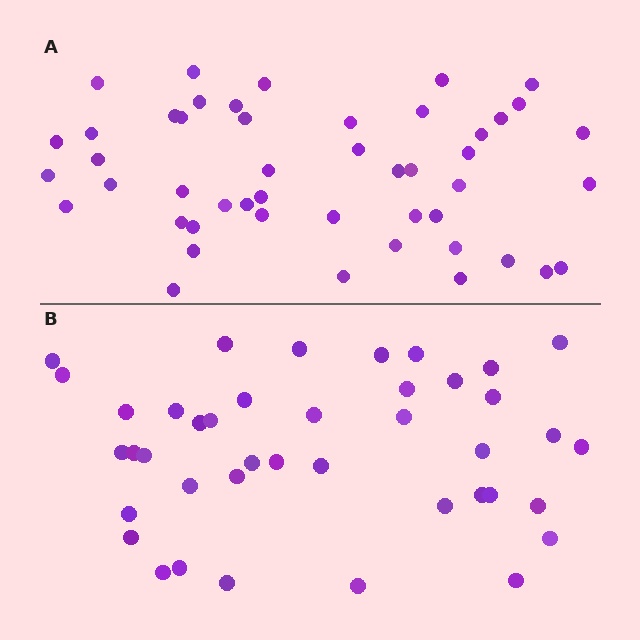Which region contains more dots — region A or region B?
Region A (the top region) has more dots.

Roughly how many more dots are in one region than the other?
Region A has roughly 8 or so more dots than region B.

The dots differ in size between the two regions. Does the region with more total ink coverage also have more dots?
No. Region B has more total ink coverage because its dots are larger, but region A actually contains more individual dots. Total area can be misleading — the number of items is what matters here.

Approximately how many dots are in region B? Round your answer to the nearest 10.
About 40 dots. (The exact count is 41, which rounds to 40.)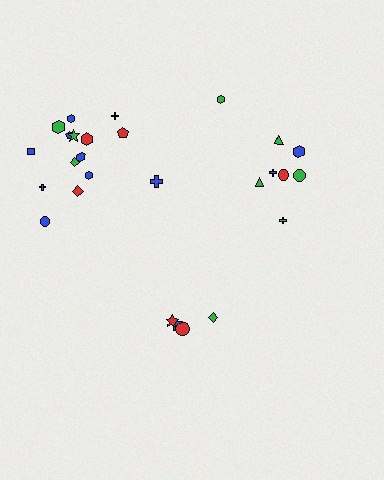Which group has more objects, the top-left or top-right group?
The top-left group.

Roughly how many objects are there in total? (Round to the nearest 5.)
Roughly 25 objects in total.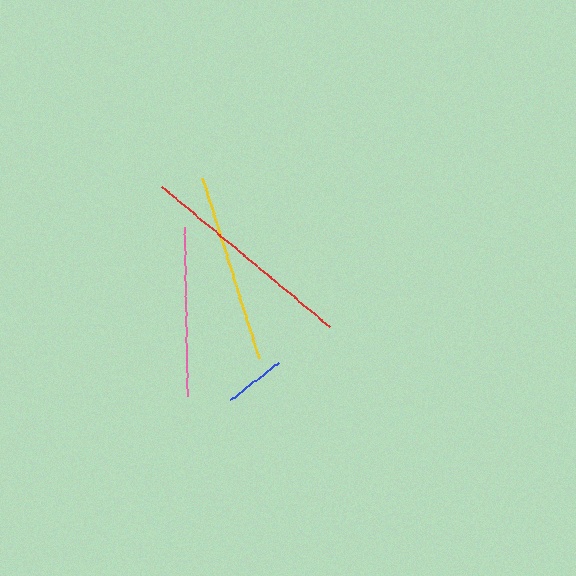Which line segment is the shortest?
The blue line is the shortest at approximately 62 pixels.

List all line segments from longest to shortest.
From longest to shortest: red, yellow, pink, blue.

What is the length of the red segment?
The red segment is approximately 220 pixels long.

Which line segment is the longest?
The red line is the longest at approximately 220 pixels.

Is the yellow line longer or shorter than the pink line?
The yellow line is longer than the pink line.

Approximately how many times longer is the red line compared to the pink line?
The red line is approximately 1.3 times the length of the pink line.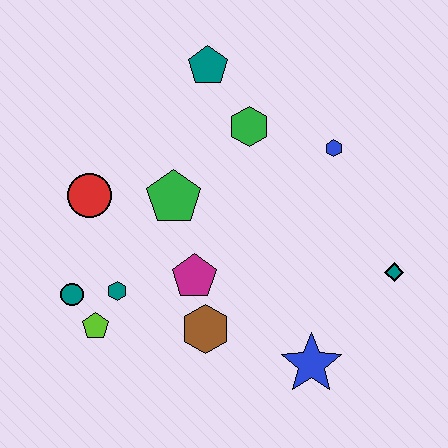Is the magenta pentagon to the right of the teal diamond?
No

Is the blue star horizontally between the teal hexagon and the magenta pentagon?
No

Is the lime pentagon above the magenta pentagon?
No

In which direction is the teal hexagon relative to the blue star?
The teal hexagon is to the left of the blue star.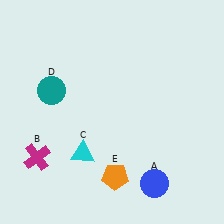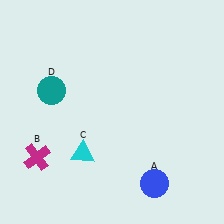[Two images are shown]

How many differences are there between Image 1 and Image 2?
There is 1 difference between the two images.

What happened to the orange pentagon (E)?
The orange pentagon (E) was removed in Image 2. It was in the bottom-right area of Image 1.